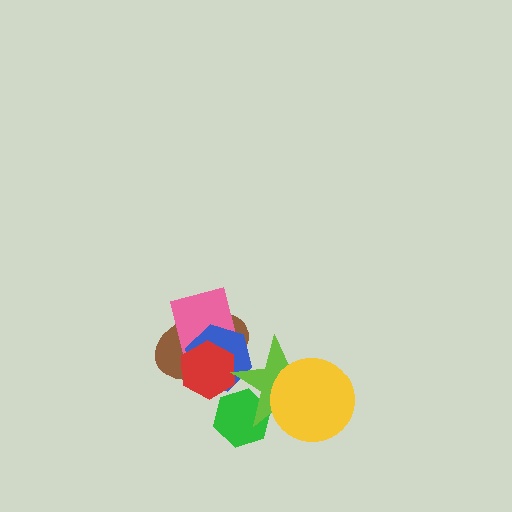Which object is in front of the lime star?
The yellow circle is in front of the lime star.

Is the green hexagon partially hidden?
Yes, it is partially covered by another shape.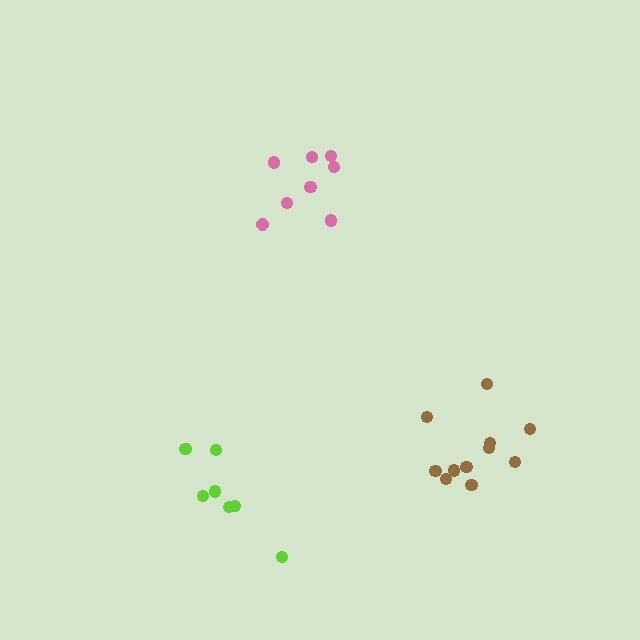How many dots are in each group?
Group 1: 11 dots, Group 2: 7 dots, Group 3: 8 dots (26 total).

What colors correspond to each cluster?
The clusters are colored: brown, lime, pink.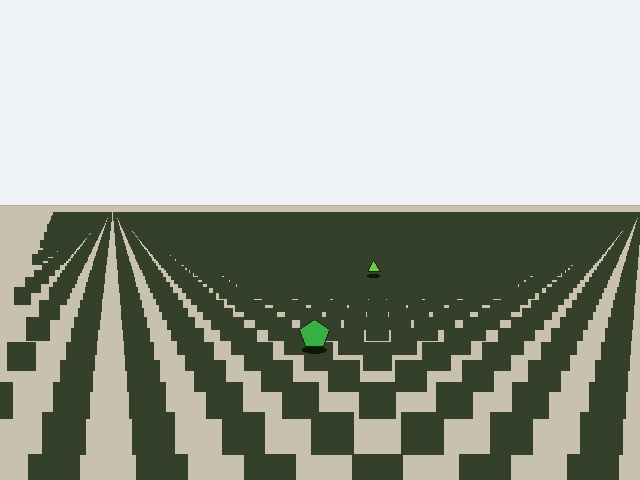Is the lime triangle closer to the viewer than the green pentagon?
No. The green pentagon is closer — you can tell from the texture gradient: the ground texture is coarser near it.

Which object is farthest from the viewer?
The lime triangle is farthest from the viewer. It appears smaller and the ground texture around it is denser.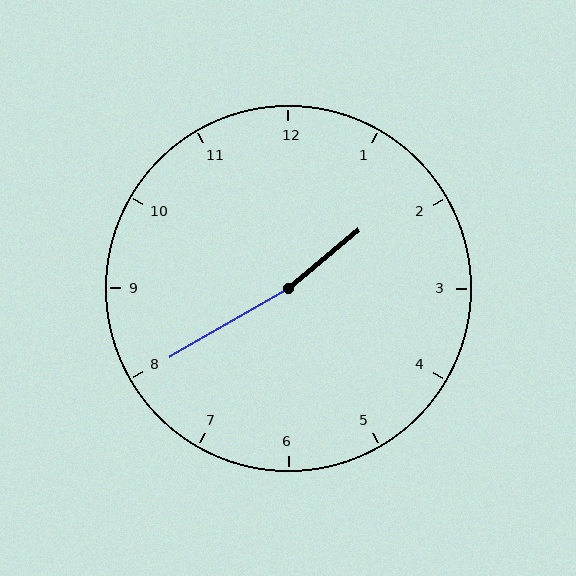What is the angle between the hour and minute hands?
Approximately 170 degrees.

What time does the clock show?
1:40.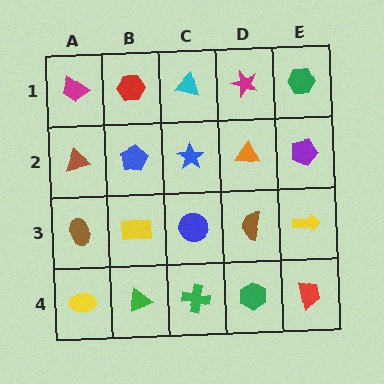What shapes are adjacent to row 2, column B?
A red hexagon (row 1, column B), a yellow rectangle (row 3, column B), a brown triangle (row 2, column A), a blue star (row 2, column C).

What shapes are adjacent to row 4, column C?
A blue circle (row 3, column C), a green triangle (row 4, column B), a green hexagon (row 4, column D).